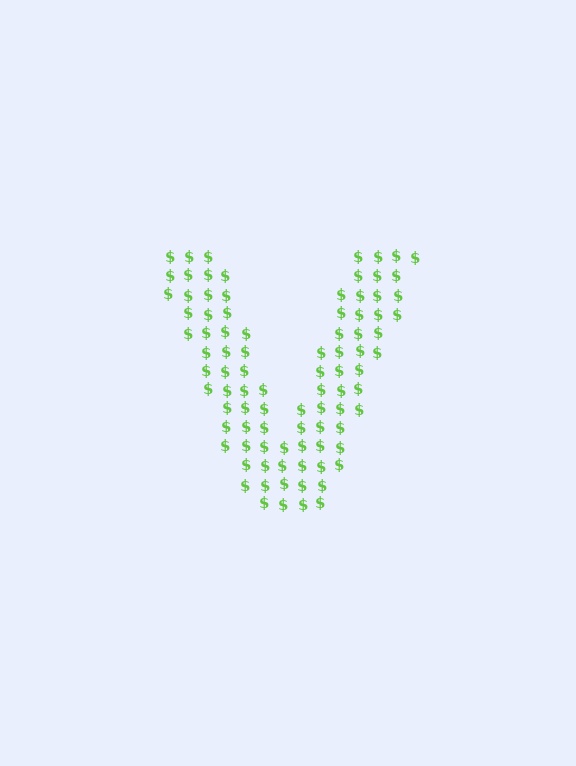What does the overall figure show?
The overall figure shows the letter V.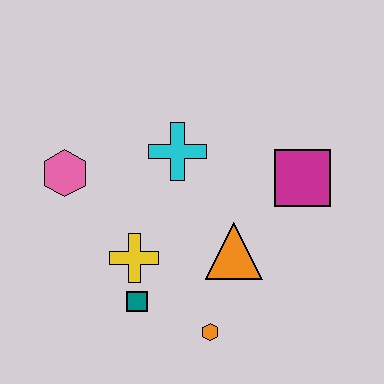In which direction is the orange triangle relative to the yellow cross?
The orange triangle is to the right of the yellow cross.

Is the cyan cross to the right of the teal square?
Yes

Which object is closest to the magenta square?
The orange triangle is closest to the magenta square.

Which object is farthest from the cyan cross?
The orange hexagon is farthest from the cyan cross.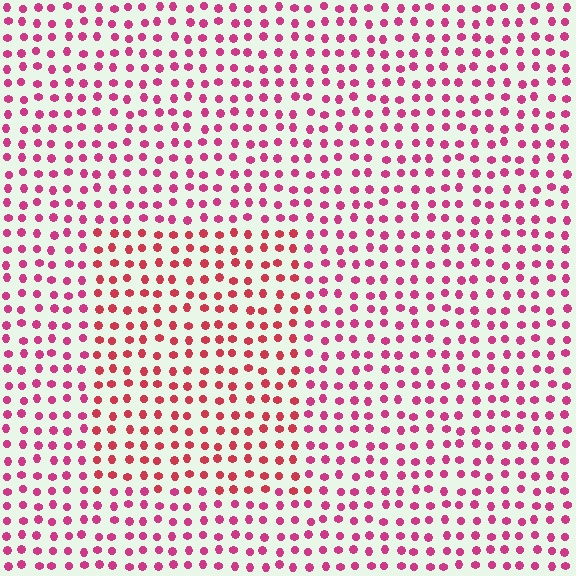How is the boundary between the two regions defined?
The boundary is defined purely by a slight shift in hue (about 23 degrees). Spacing, size, and orientation are identical on both sides.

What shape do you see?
I see a rectangle.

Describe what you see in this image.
The image is filled with small magenta elements in a uniform arrangement. A rectangle-shaped region is visible where the elements are tinted to a slightly different hue, forming a subtle color boundary.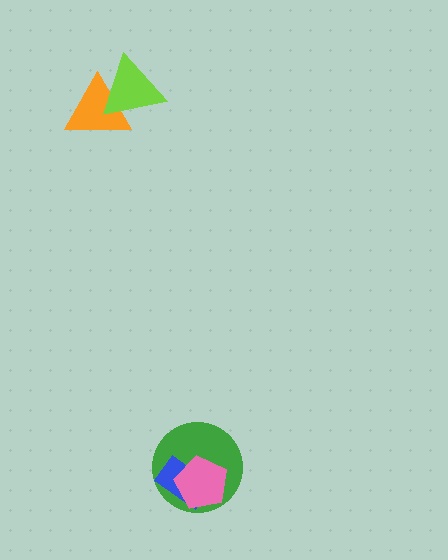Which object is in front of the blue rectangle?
The pink pentagon is in front of the blue rectangle.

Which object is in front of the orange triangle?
The lime triangle is in front of the orange triangle.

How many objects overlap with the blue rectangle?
2 objects overlap with the blue rectangle.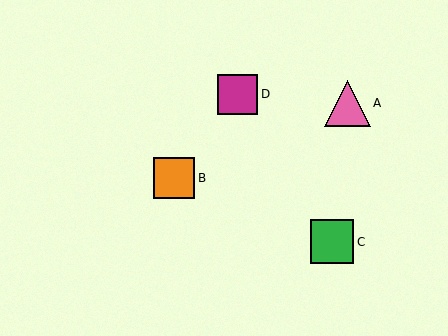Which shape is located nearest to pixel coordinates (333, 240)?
The green square (labeled C) at (332, 242) is nearest to that location.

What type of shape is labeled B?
Shape B is an orange square.